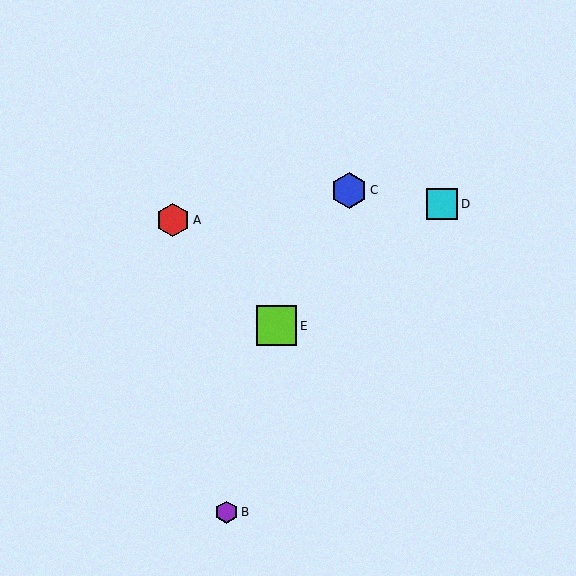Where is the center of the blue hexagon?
The center of the blue hexagon is at (349, 190).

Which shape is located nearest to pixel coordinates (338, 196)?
The blue hexagon (labeled C) at (349, 190) is nearest to that location.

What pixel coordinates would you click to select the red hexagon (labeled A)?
Click at (173, 220) to select the red hexagon A.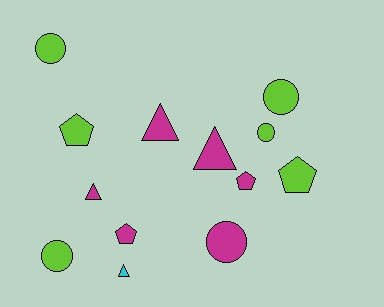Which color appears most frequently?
Magenta, with 6 objects.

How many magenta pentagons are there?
There are 2 magenta pentagons.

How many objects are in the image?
There are 13 objects.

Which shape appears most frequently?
Circle, with 5 objects.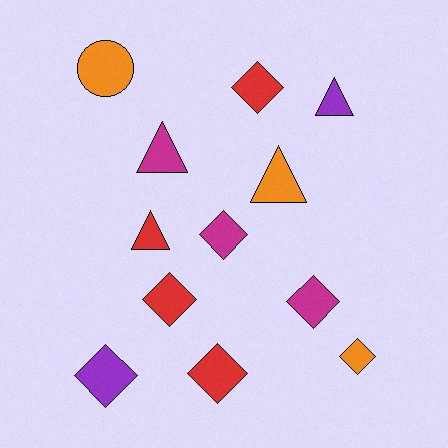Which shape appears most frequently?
Diamond, with 7 objects.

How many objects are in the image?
There are 12 objects.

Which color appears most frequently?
Red, with 4 objects.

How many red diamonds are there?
There are 3 red diamonds.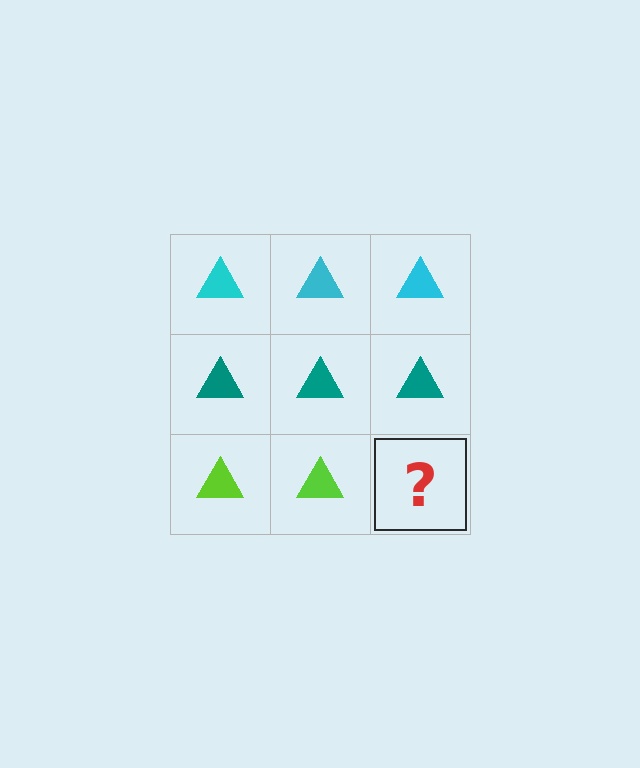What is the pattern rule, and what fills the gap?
The rule is that each row has a consistent color. The gap should be filled with a lime triangle.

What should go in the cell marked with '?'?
The missing cell should contain a lime triangle.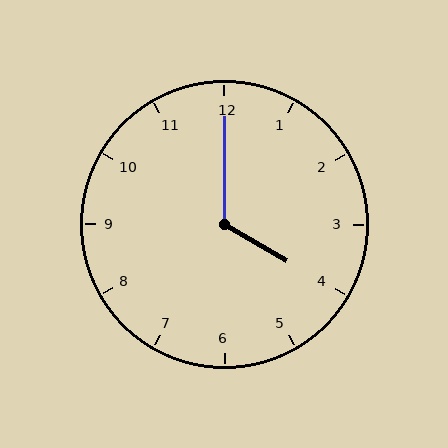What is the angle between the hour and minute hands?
Approximately 120 degrees.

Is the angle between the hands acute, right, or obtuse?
It is obtuse.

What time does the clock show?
4:00.